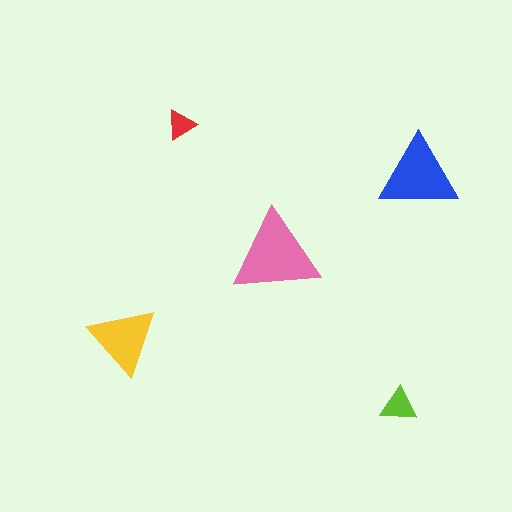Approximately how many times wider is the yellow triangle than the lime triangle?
About 2 times wider.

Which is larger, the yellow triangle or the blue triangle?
The blue one.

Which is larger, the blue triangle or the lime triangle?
The blue one.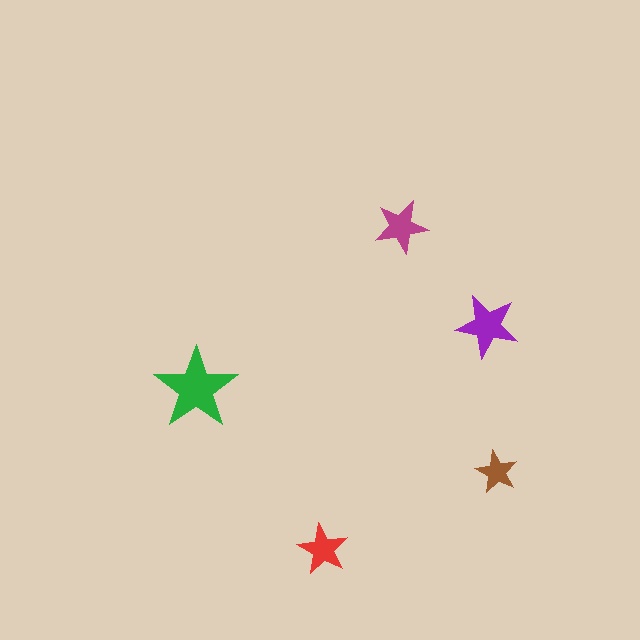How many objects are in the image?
There are 5 objects in the image.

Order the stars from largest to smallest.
the green one, the purple one, the magenta one, the red one, the brown one.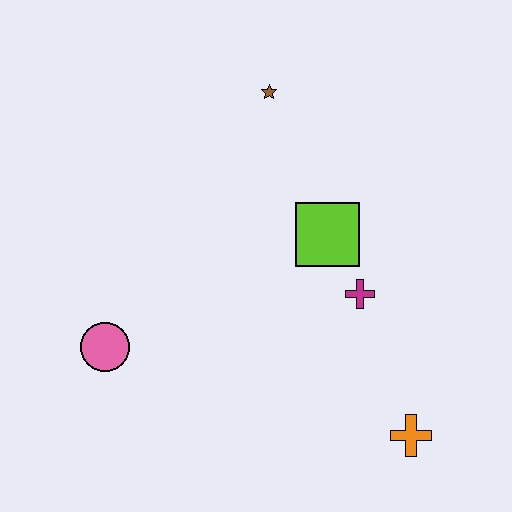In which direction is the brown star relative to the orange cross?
The brown star is above the orange cross.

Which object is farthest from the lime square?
The pink circle is farthest from the lime square.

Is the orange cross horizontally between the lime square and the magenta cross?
No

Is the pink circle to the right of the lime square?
No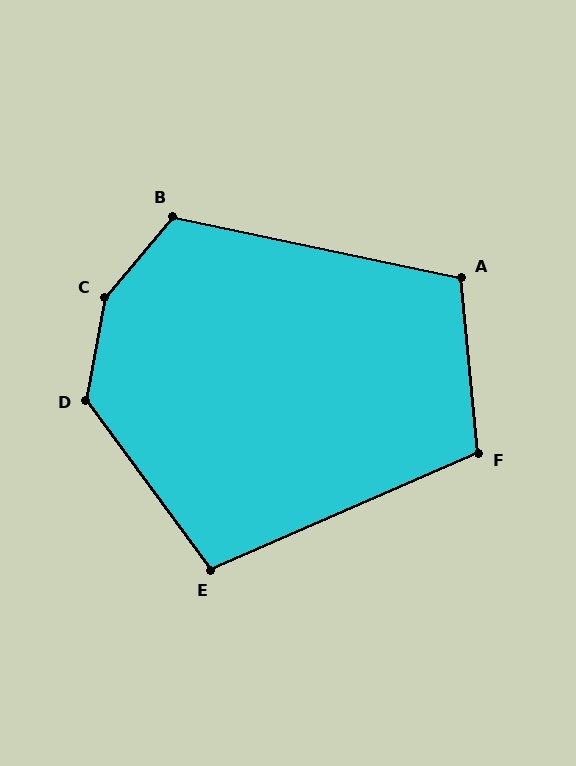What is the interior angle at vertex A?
Approximately 108 degrees (obtuse).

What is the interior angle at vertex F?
Approximately 108 degrees (obtuse).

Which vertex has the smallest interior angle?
E, at approximately 103 degrees.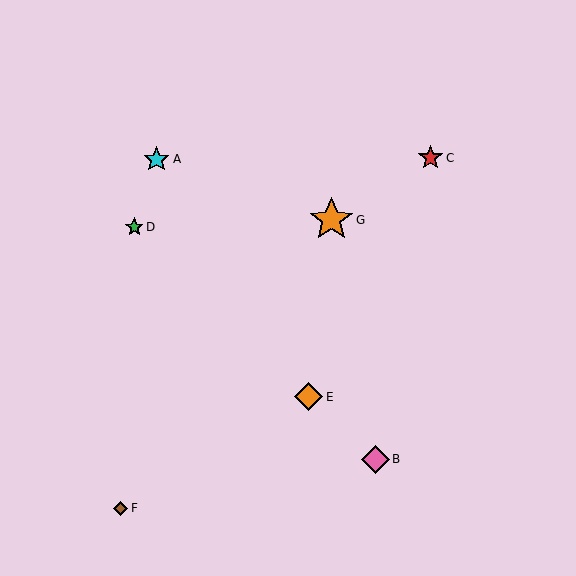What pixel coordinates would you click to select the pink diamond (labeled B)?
Click at (376, 459) to select the pink diamond B.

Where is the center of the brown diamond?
The center of the brown diamond is at (120, 508).